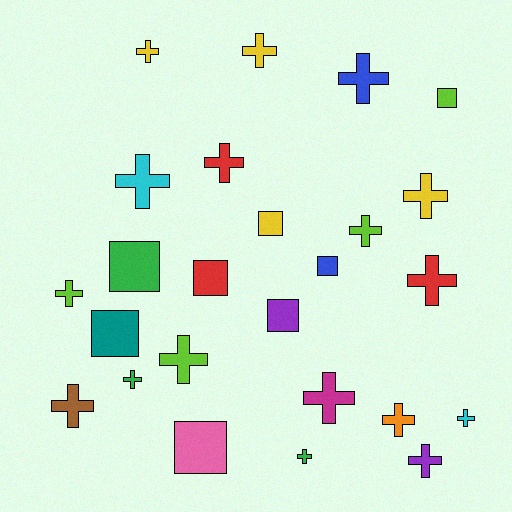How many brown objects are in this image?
There is 1 brown object.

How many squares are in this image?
There are 8 squares.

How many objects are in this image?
There are 25 objects.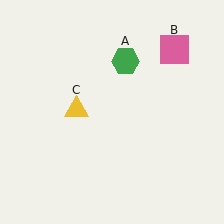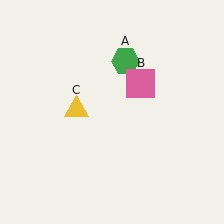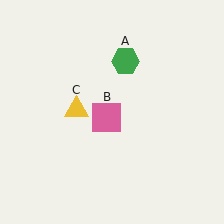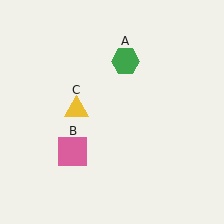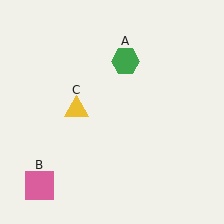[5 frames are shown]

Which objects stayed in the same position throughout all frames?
Green hexagon (object A) and yellow triangle (object C) remained stationary.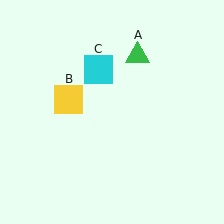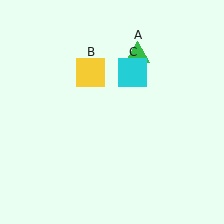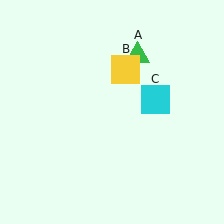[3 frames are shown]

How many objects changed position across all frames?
2 objects changed position: yellow square (object B), cyan square (object C).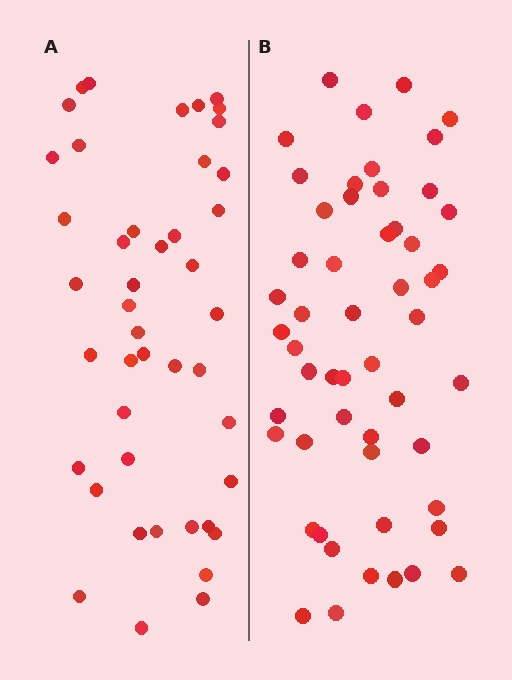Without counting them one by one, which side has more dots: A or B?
Region B (the right region) has more dots.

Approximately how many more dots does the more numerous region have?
Region B has roughly 8 or so more dots than region A.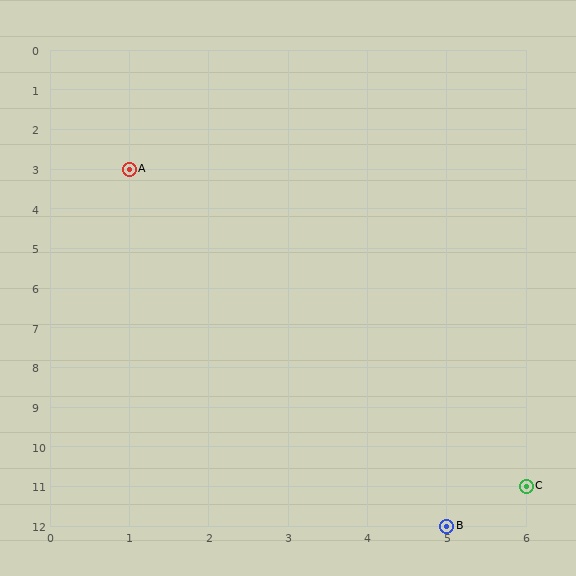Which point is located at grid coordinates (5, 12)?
Point B is at (5, 12).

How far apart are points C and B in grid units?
Points C and B are 1 column and 1 row apart (about 1.4 grid units diagonally).